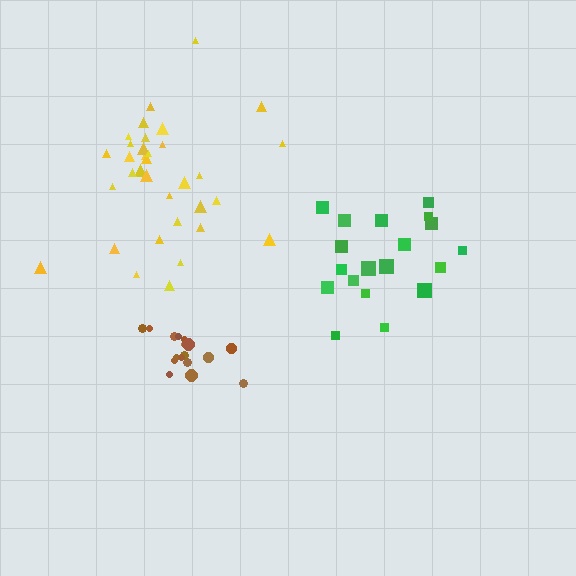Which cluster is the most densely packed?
Brown.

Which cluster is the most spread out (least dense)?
Yellow.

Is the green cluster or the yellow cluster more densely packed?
Green.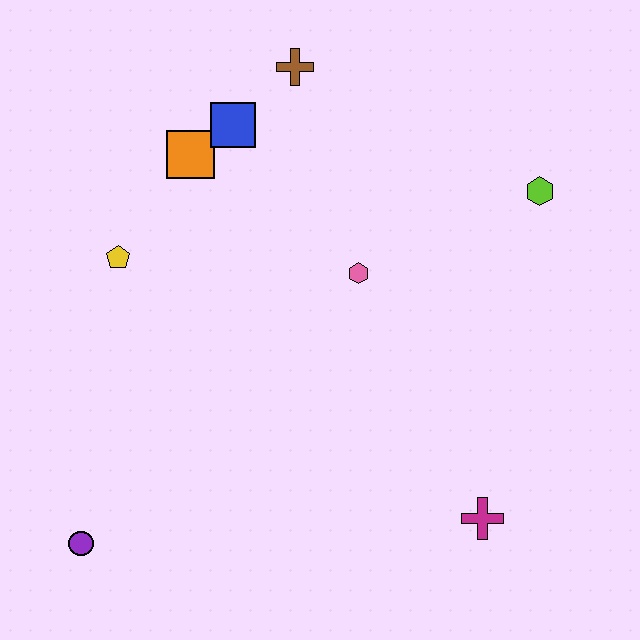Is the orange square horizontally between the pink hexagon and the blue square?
No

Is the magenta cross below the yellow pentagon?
Yes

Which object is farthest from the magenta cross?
The brown cross is farthest from the magenta cross.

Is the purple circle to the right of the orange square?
No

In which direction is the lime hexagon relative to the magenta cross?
The lime hexagon is above the magenta cross.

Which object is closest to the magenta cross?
The pink hexagon is closest to the magenta cross.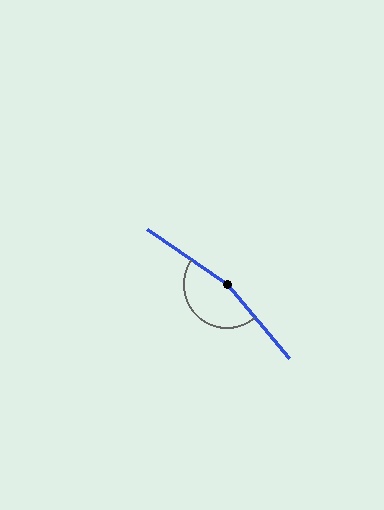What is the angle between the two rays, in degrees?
Approximately 165 degrees.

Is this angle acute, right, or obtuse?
It is obtuse.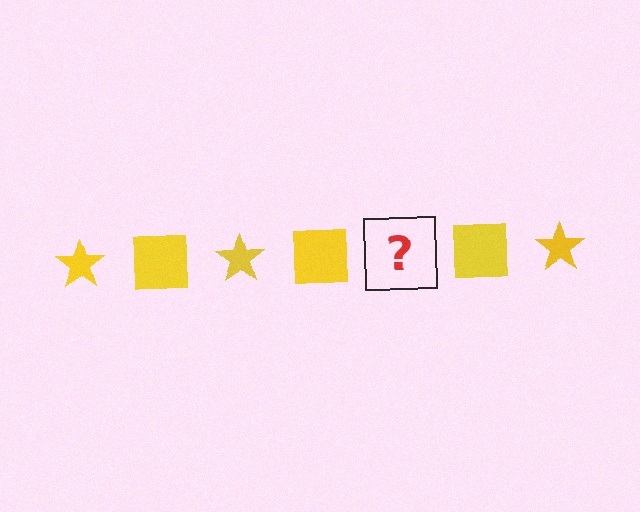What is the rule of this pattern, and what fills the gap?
The rule is that the pattern cycles through star, square shapes in yellow. The gap should be filled with a yellow star.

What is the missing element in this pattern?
The missing element is a yellow star.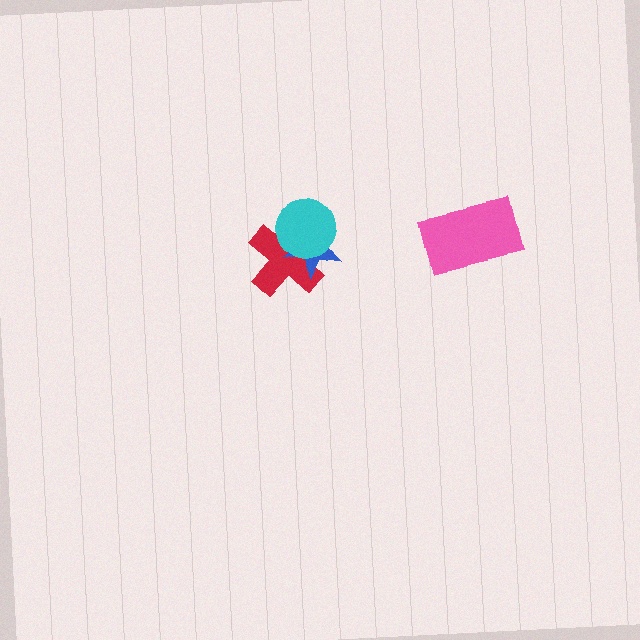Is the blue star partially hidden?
Yes, it is partially covered by another shape.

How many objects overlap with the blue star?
2 objects overlap with the blue star.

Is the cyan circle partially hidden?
No, no other shape covers it.